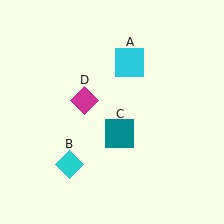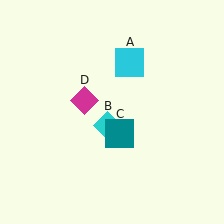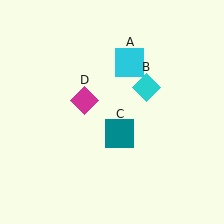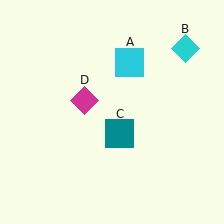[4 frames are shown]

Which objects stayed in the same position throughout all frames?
Cyan square (object A) and teal square (object C) and magenta diamond (object D) remained stationary.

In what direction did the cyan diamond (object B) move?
The cyan diamond (object B) moved up and to the right.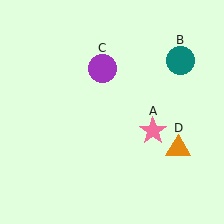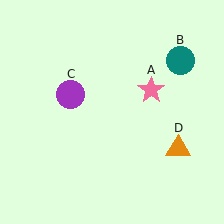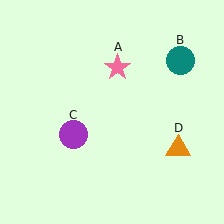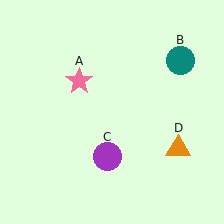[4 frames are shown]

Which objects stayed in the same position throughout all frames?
Teal circle (object B) and orange triangle (object D) remained stationary.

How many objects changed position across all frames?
2 objects changed position: pink star (object A), purple circle (object C).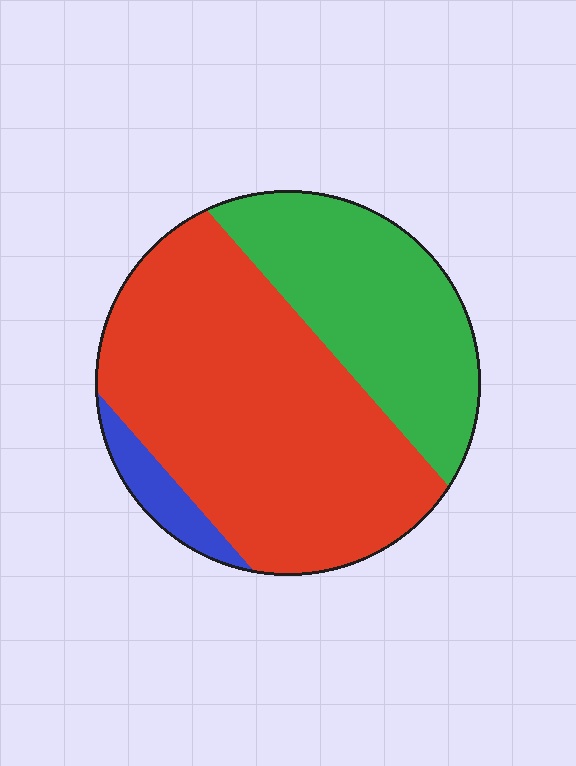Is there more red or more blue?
Red.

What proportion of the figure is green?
Green covers 33% of the figure.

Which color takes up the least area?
Blue, at roughly 5%.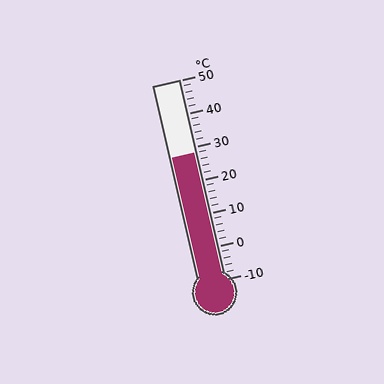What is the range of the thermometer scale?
The thermometer scale ranges from -10°C to 50°C.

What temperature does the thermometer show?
The thermometer shows approximately 28°C.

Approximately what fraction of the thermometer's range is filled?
The thermometer is filled to approximately 65% of its range.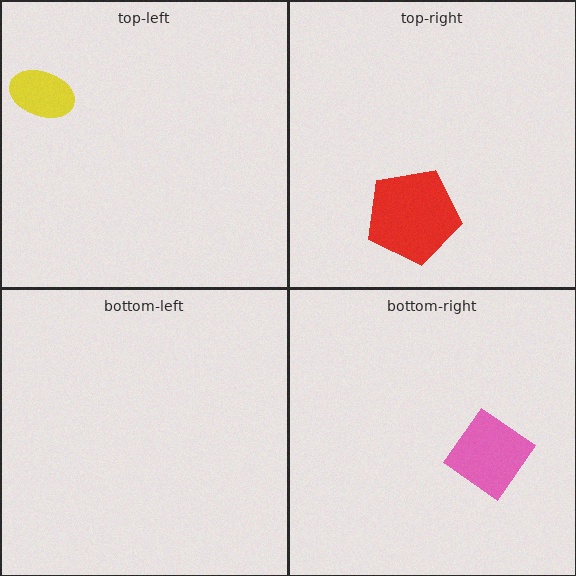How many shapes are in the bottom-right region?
1.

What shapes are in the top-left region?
The yellow ellipse.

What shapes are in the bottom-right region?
The pink diamond.